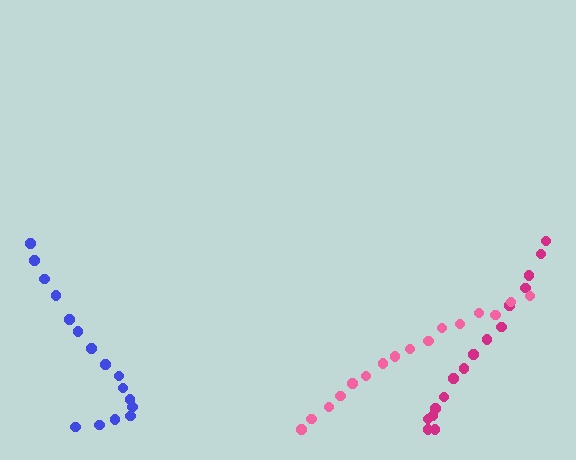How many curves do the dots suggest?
There are 3 distinct paths.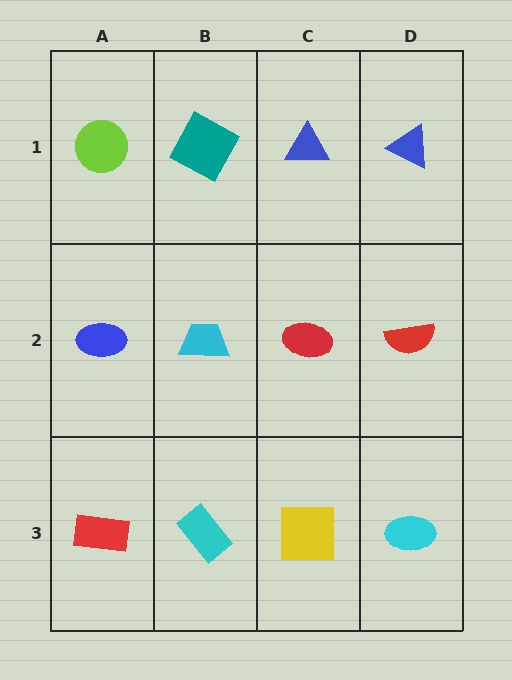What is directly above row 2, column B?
A teal square.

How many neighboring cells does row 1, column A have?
2.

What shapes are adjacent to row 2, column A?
A lime circle (row 1, column A), a red rectangle (row 3, column A), a cyan trapezoid (row 2, column B).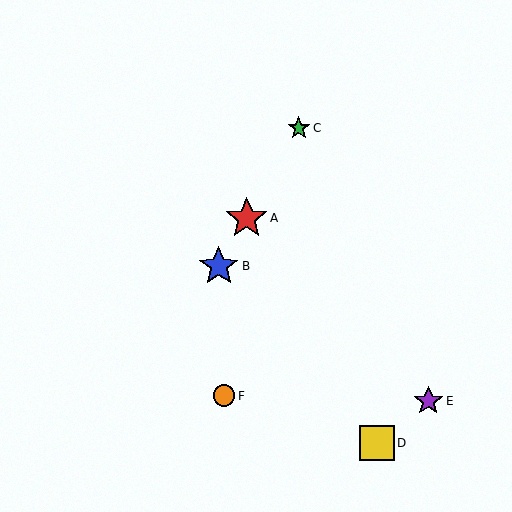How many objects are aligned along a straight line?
3 objects (A, B, C) are aligned along a straight line.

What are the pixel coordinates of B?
Object B is at (219, 266).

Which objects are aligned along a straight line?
Objects A, B, C are aligned along a straight line.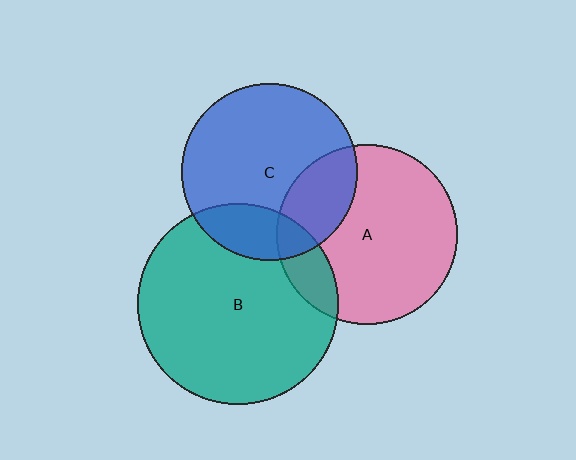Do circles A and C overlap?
Yes.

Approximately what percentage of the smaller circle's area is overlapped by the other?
Approximately 25%.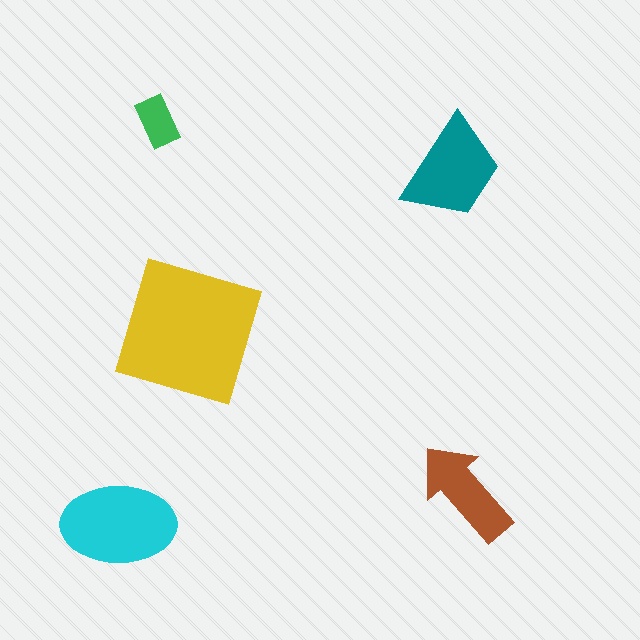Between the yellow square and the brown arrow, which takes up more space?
The yellow square.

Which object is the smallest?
The green rectangle.